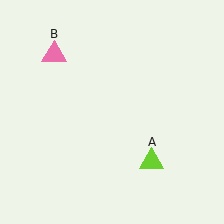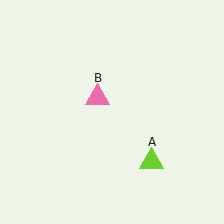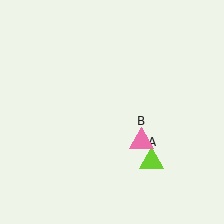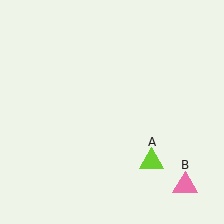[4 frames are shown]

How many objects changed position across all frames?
1 object changed position: pink triangle (object B).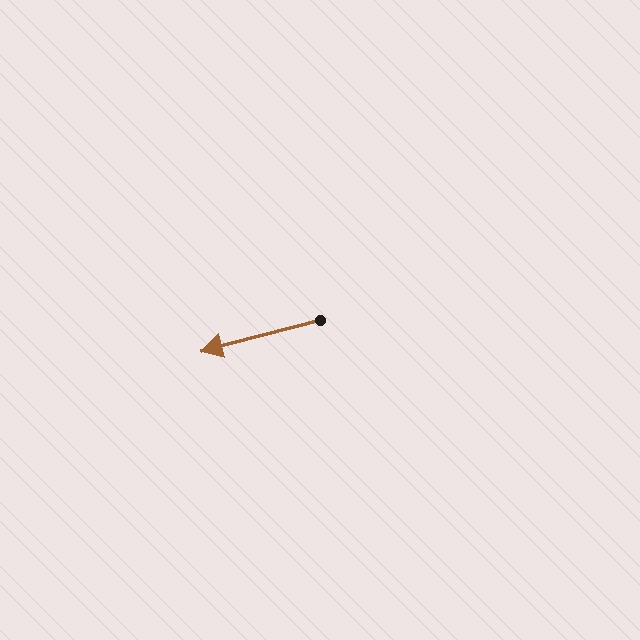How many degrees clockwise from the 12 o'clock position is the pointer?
Approximately 255 degrees.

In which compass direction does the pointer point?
West.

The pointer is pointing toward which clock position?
Roughly 9 o'clock.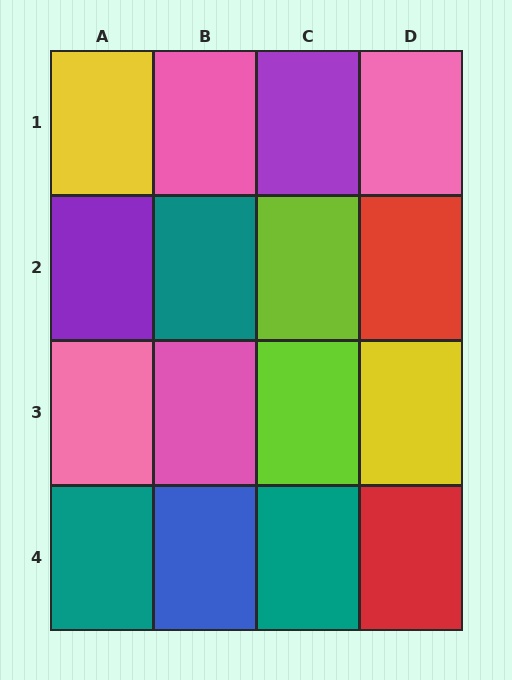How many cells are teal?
3 cells are teal.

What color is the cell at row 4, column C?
Teal.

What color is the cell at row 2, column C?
Lime.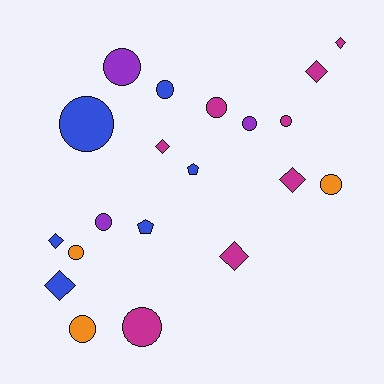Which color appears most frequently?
Magenta, with 8 objects.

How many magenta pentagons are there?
There are no magenta pentagons.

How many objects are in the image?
There are 20 objects.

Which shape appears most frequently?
Circle, with 11 objects.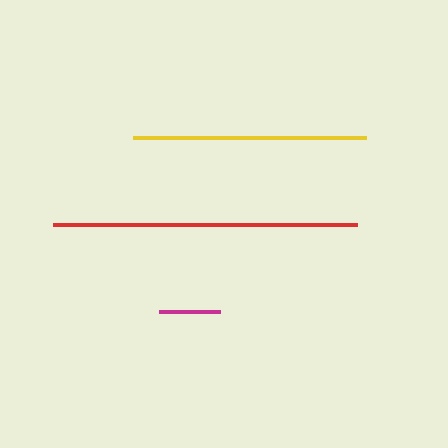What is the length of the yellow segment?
The yellow segment is approximately 232 pixels long.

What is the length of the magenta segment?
The magenta segment is approximately 61 pixels long.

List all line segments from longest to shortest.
From longest to shortest: red, yellow, magenta.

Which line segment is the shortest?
The magenta line is the shortest at approximately 61 pixels.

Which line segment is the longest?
The red line is the longest at approximately 304 pixels.